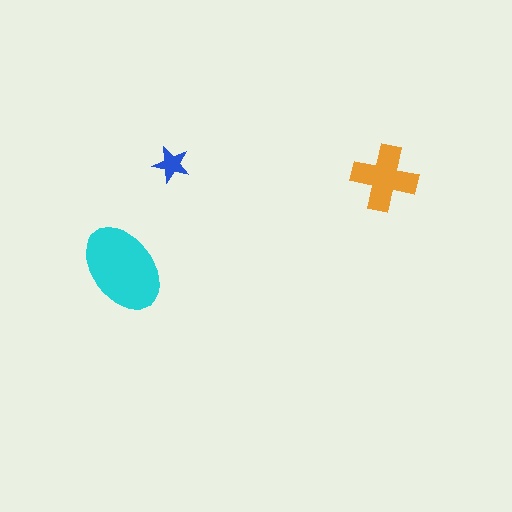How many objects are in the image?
There are 3 objects in the image.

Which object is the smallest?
The blue star.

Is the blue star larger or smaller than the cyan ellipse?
Smaller.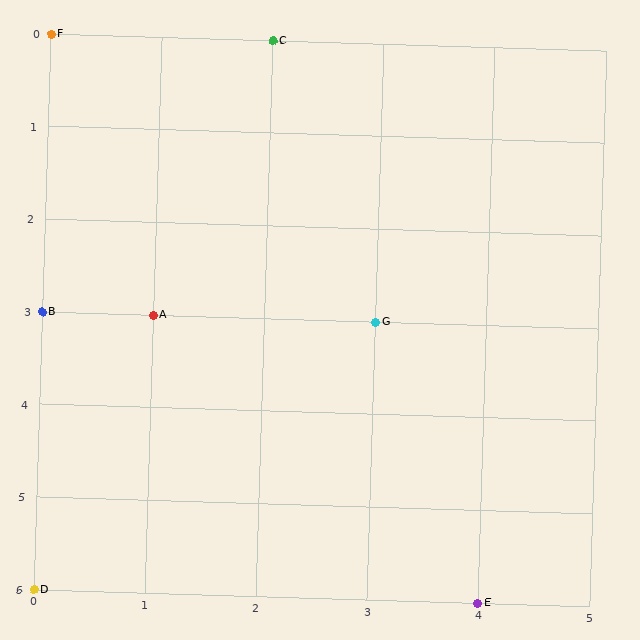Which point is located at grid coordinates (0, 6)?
Point D is at (0, 6).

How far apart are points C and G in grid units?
Points C and G are 1 column and 3 rows apart (about 3.2 grid units diagonally).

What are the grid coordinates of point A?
Point A is at grid coordinates (1, 3).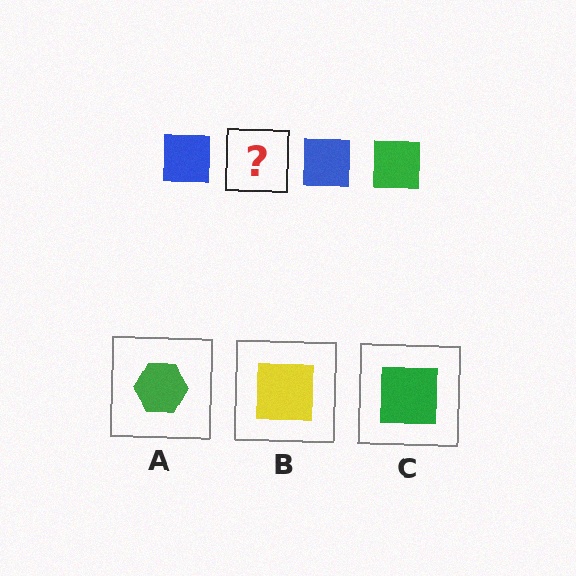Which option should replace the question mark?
Option C.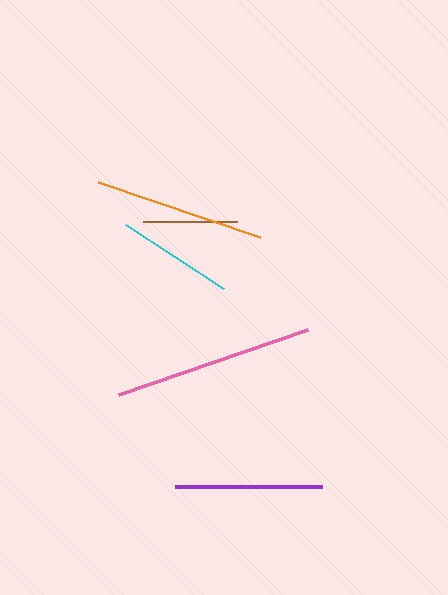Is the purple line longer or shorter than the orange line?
The orange line is longer than the purple line.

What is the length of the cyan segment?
The cyan segment is approximately 116 pixels long.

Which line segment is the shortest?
The brown line is the shortest at approximately 95 pixels.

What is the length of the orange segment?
The orange segment is approximately 172 pixels long.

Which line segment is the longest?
The pink line is the longest at approximately 200 pixels.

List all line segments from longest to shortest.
From longest to shortest: pink, orange, purple, cyan, brown.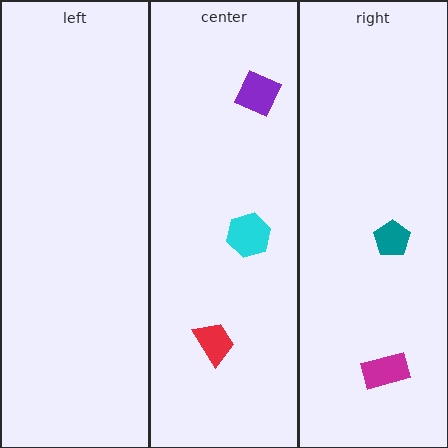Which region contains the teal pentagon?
The right region.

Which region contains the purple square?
The center region.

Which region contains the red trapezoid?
The center region.